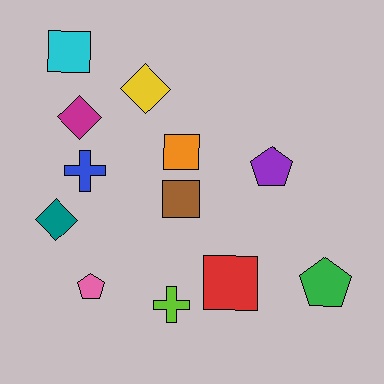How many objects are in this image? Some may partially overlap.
There are 12 objects.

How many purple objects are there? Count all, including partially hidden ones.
There is 1 purple object.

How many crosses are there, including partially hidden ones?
There are 2 crosses.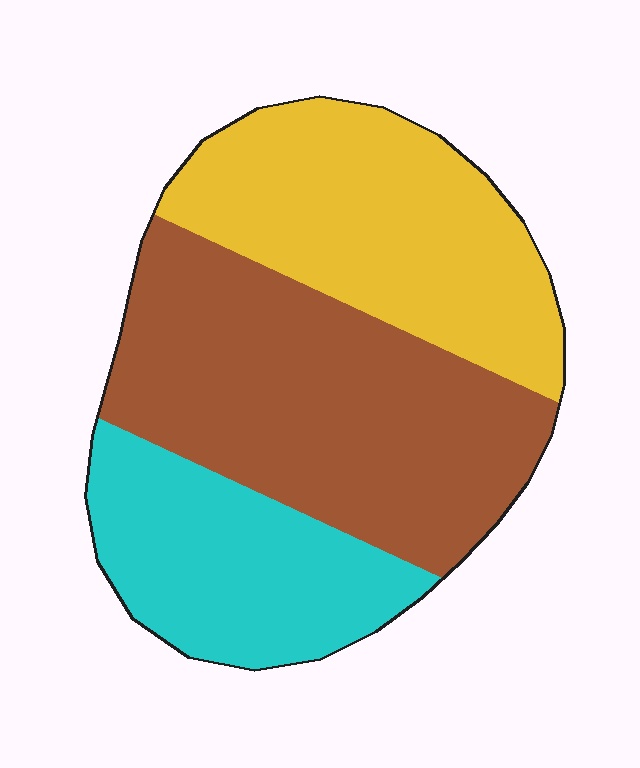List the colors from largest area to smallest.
From largest to smallest: brown, yellow, cyan.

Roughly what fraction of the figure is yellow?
Yellow covers 33% of the figure.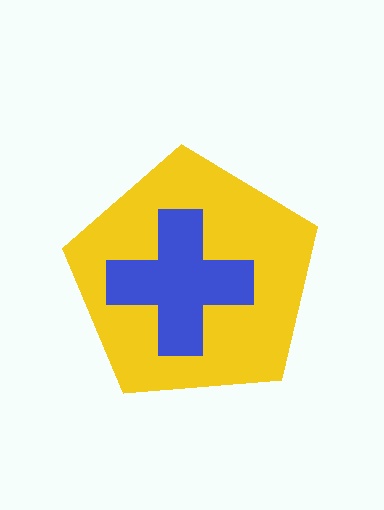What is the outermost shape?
The yellow pentagon.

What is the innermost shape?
The blue cross.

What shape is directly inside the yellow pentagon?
The blue cross.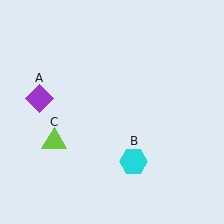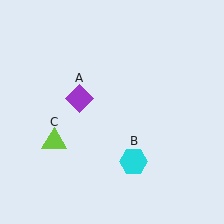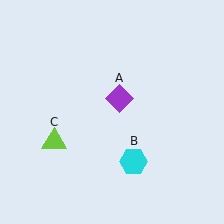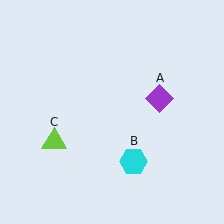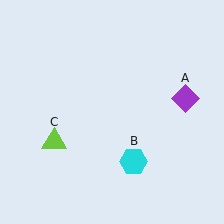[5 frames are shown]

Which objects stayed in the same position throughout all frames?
Cyan hexagon (object B) and lime triangle (object C) remained stationary.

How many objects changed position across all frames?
1 object changed position: purple diamond (object A).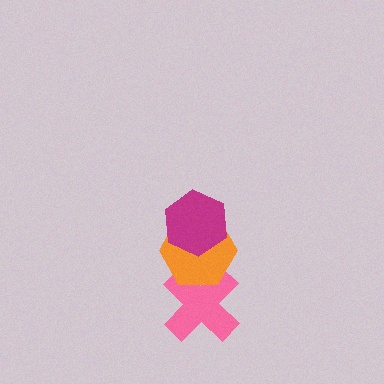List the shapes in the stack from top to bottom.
From top to bottom: the magenta hexagon, the orange hexagon, the pink cross.